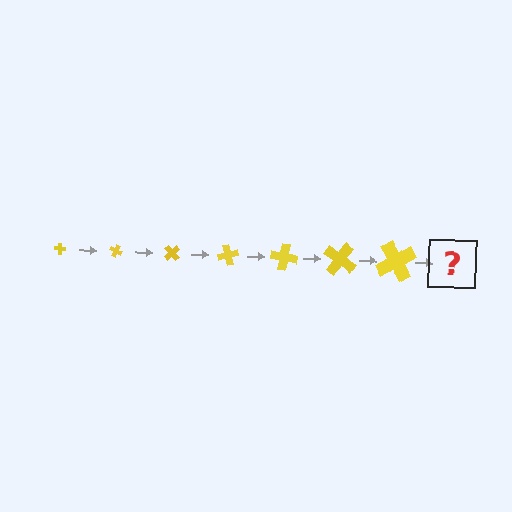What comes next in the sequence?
The next element should be a cross, larger than the previous one and rotated 175 degrees from the start.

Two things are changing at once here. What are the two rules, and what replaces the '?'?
The two rules are that the cross grows larger each step and it rotates 25 degrees each step. The '?' should be a cross, larger than the previous one and rotated 175 degrees from the start.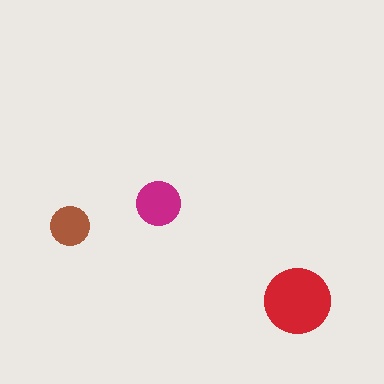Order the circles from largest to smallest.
the red one, the magenta one, the brown one.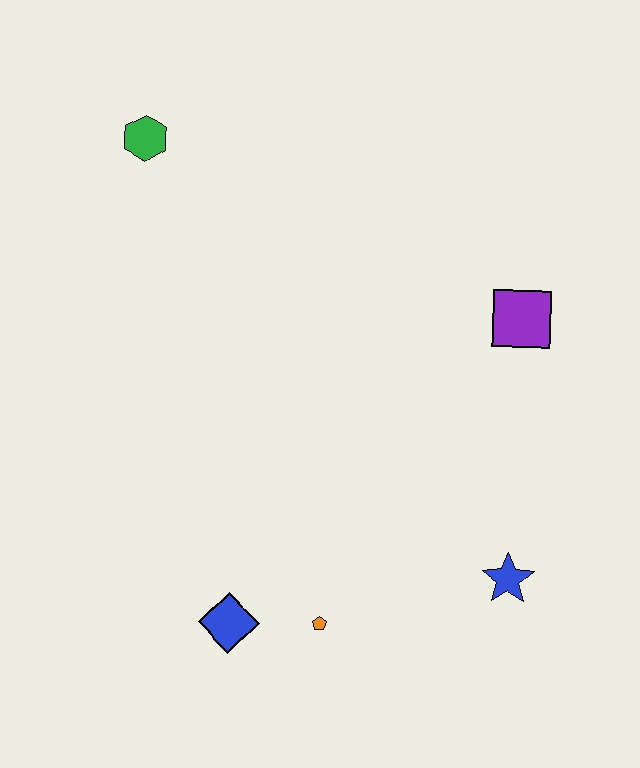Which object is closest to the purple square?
The blue star is closest to the purple square.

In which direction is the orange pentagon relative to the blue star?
The orange pentagon is to the left of the blue star.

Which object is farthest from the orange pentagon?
The green hexagon is farthest from the orange pentagon.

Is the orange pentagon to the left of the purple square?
Yes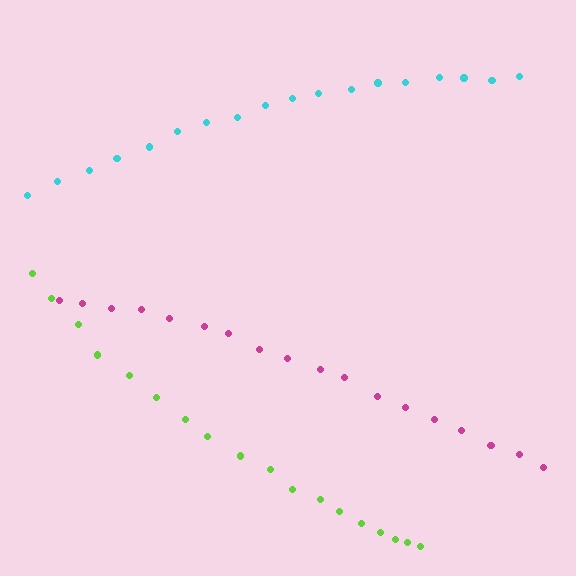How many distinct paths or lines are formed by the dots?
There are 3 distinct paths.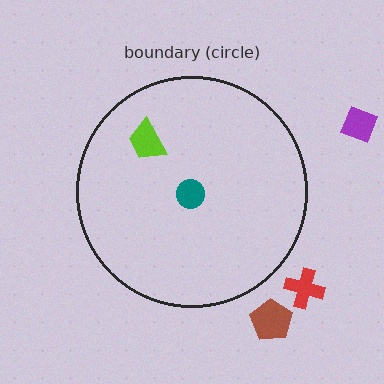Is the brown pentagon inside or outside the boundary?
Outside.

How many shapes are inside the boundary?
2 inside, 3 outside.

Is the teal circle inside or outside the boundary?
Inside.